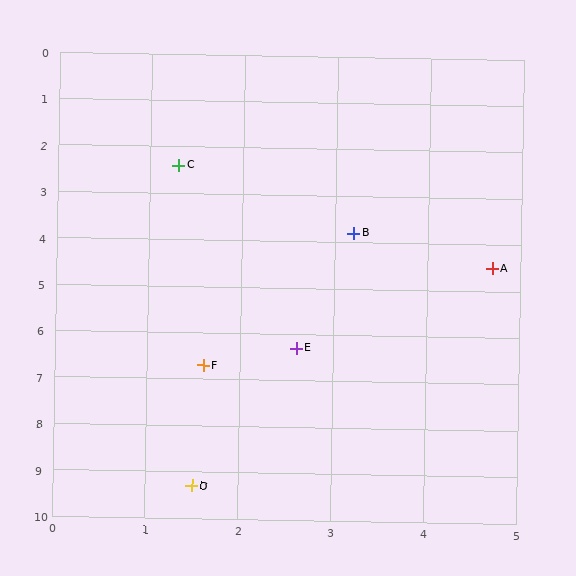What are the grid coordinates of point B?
Point B is at approximately (3.2, 3.8).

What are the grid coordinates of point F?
Point F is at approximately (1.6, 6.7).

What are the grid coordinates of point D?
Point D is at approximately (1.5, 9.3).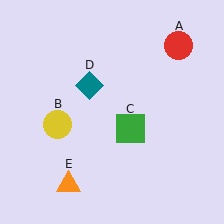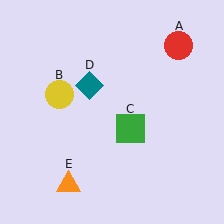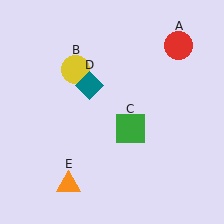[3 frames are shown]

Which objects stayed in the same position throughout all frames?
Red circle (object A) and green square (object C) and teal diamond (object D) and orange triangle (object E) remained stationary.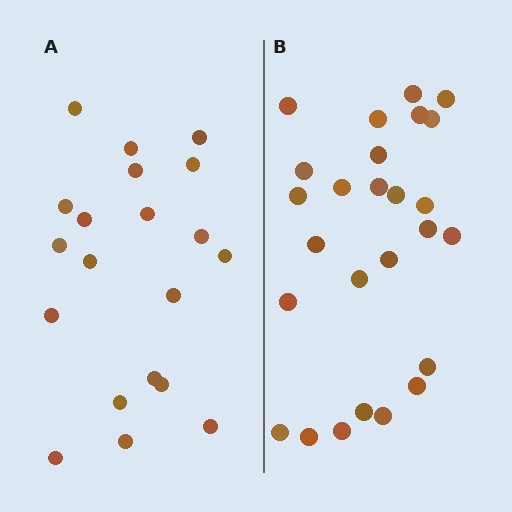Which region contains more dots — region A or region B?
Region B (the right region) has more dots.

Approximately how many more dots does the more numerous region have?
Region B has about 6 more dots than region A.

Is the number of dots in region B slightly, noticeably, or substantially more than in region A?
Region B has noticeably more, but not dramatically so. The ratio is roughly 1.3 to 1.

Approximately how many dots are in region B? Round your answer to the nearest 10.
About 30 dots. (The exact count is 26, which rounds to 30.)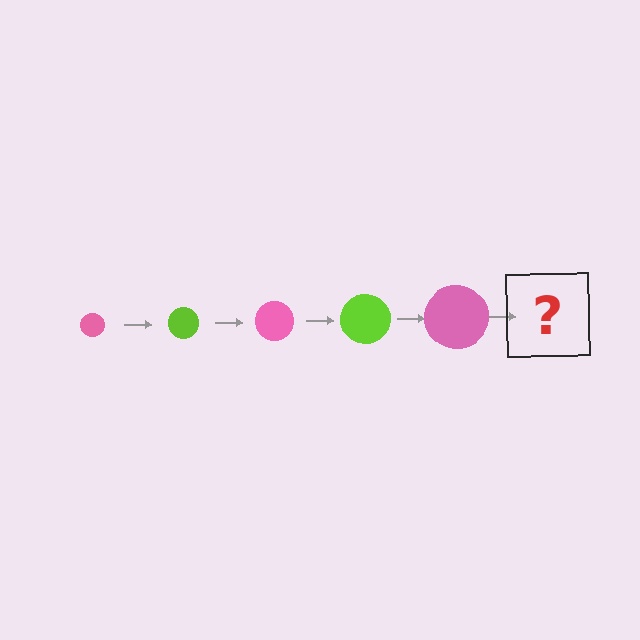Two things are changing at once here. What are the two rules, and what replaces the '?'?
The two rules are that the circle grows larger each step and the color cycles through pink and lime. The '?' should be a lime circle, larger than the previous one.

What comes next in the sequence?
The next element should be a lime circle, larger than the previous one.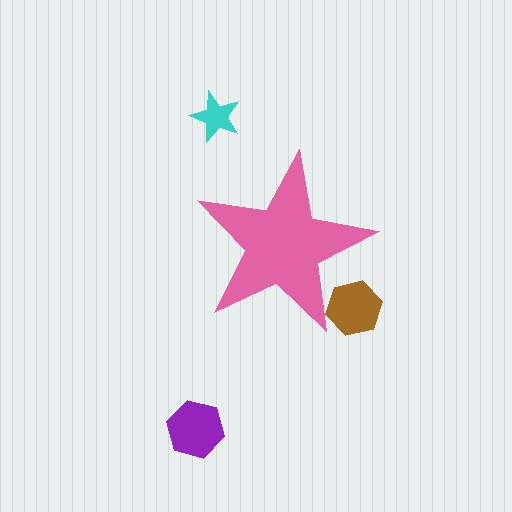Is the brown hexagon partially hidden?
Yes, the brown hexagon is partially hidden behind the pink star.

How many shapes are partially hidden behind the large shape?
1 shape is partially hidden.